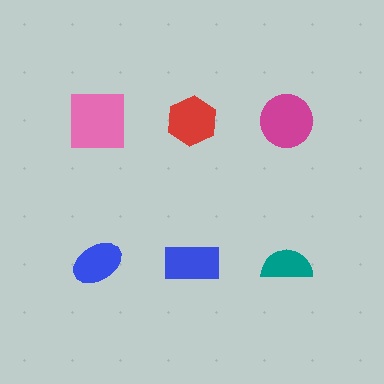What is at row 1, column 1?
A pink square.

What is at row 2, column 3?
A teal semicircle.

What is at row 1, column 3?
A magenta circle.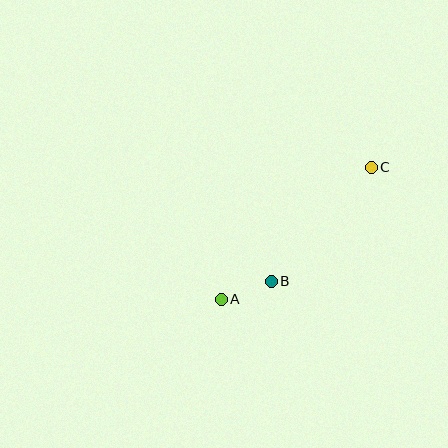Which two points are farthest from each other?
Points A and C are farthest from each other.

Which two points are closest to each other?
Points A and B are closest to each other.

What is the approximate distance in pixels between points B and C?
The distance between B and C is approximately 152 pixels.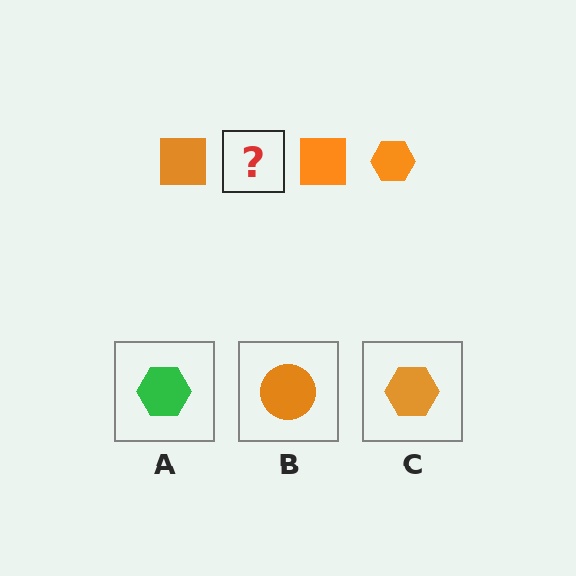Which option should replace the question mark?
Option C.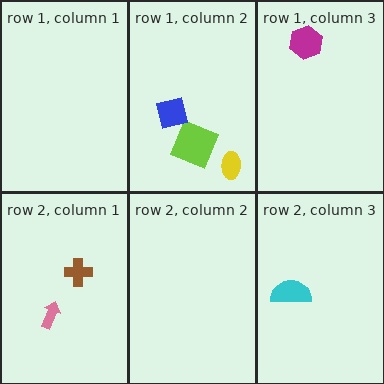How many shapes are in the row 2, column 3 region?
1.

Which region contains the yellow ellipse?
The row 1, column 2 region.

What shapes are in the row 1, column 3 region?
The magenta hexagon.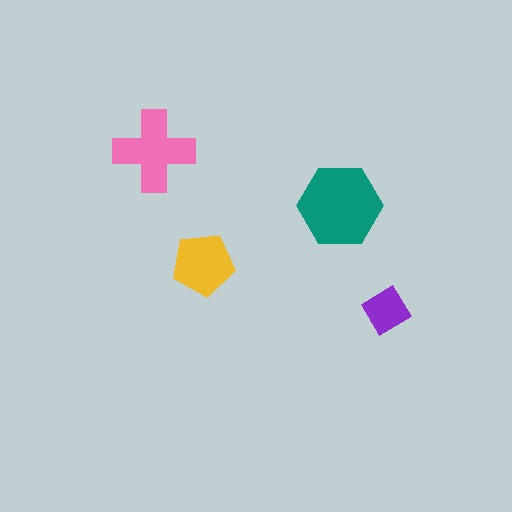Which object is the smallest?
The purple diamond.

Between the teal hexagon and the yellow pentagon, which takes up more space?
The teal hexagon.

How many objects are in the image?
There are 4 objects in the image.